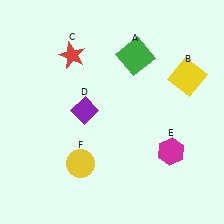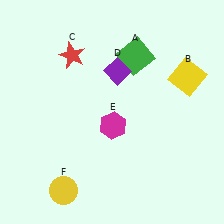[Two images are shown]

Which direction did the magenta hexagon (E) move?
The magenta hexagon (E) moved left.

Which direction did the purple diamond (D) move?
The purple diamond (D) moved up.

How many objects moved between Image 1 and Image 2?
3 objects moved between the two images.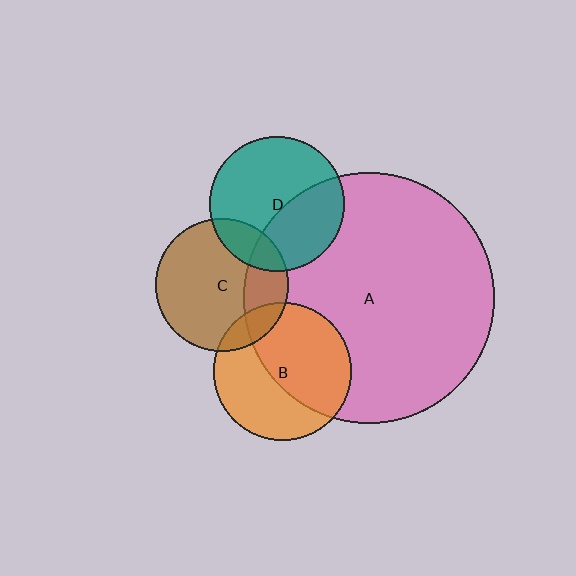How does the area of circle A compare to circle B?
Approximately 3.3 times.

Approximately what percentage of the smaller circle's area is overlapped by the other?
Approximately 40%.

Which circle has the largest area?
Circle A (pink).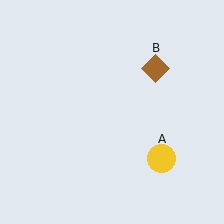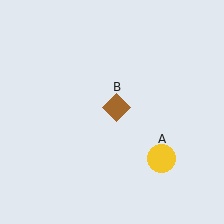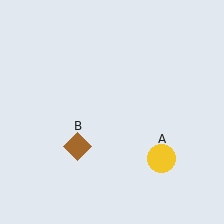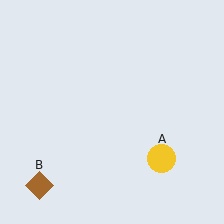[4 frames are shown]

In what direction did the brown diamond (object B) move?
The brown diamond (object B) moved down and to the left.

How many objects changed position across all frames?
1 object changed position: brown diamond (object B).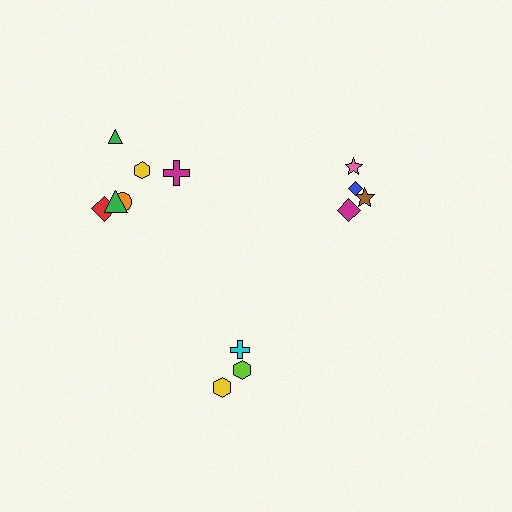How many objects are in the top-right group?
There are 4 objects.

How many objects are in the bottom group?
There are 3 objects.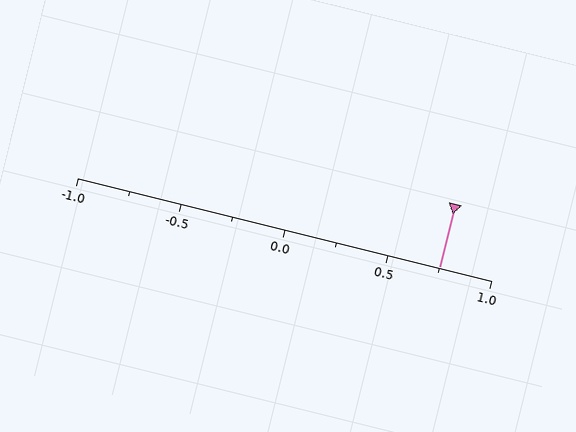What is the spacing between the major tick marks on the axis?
The major ticks are spaced 0.5 apart.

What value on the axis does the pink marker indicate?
The marker indicates approximately 0.75.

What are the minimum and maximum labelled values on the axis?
The axis runs from -1.0 to 1.0.